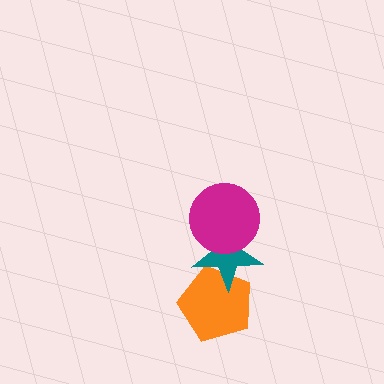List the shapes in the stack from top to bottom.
From top to bottom: the magenta circle, the teal star, the orange pentagon.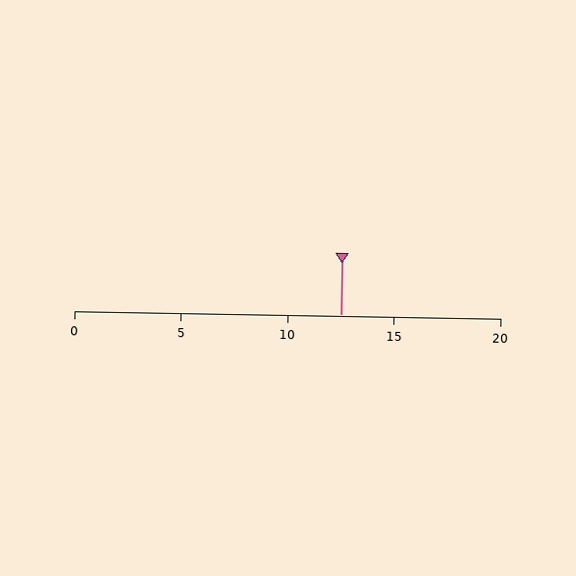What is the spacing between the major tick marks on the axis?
The major ticks are spaced 5 apart.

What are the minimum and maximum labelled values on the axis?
The axis runs from 0 to 20.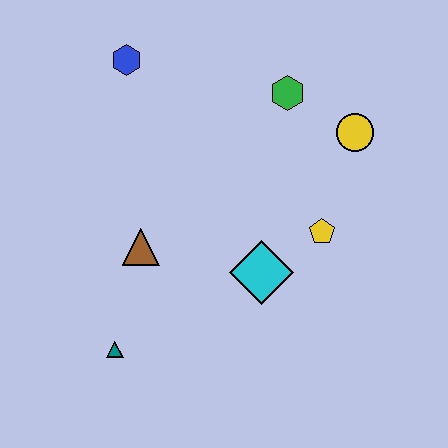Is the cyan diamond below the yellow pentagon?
Yes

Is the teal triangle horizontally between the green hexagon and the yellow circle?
No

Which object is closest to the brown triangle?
The teal triangle is closest to the brown triangle.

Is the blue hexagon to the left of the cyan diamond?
Yes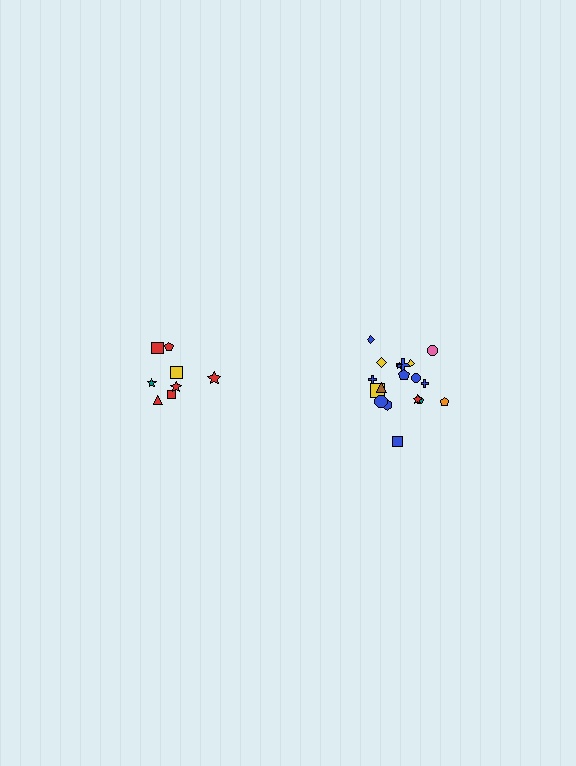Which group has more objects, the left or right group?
The right group.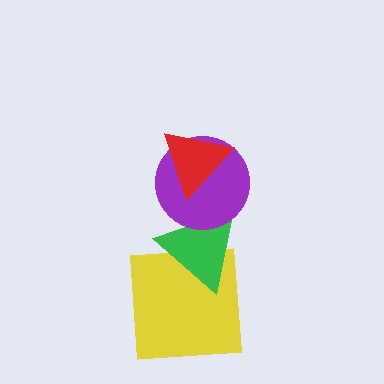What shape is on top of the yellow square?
The green triangle is on top of the yellow square.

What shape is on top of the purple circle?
The red triangle is on top of the purple circle.